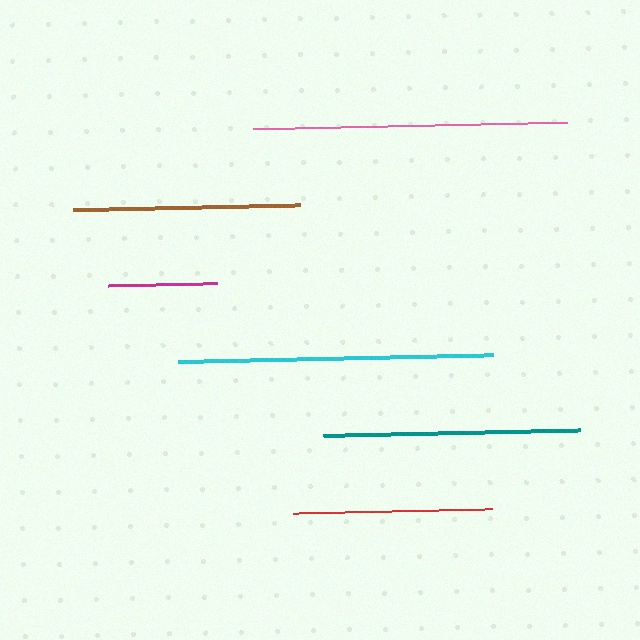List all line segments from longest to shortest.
From longest to shortest: cyan, pink, teal, brown, red, magenta.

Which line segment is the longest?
The cyan line is the longest at approximately 315 pixels.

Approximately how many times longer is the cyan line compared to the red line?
The cyan line is approximately 1.6 times the length of the red line.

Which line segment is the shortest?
The magenta line is the shortest at approximately 109 pixels.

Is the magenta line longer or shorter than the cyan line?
The cyan line is longer than the magenta line.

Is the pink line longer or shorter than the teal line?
The pink line is longer than the teal line.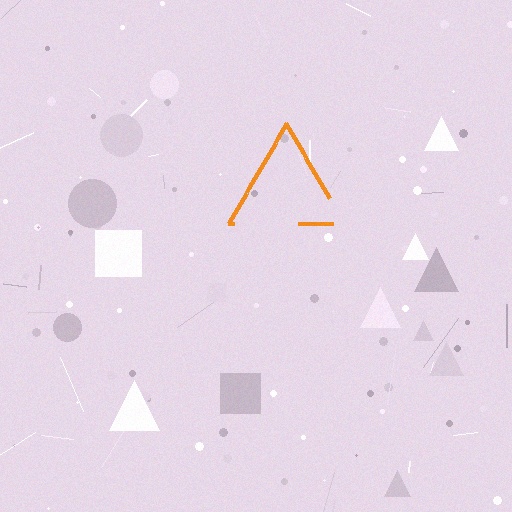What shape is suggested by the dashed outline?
The dashed outline suggests a triangle.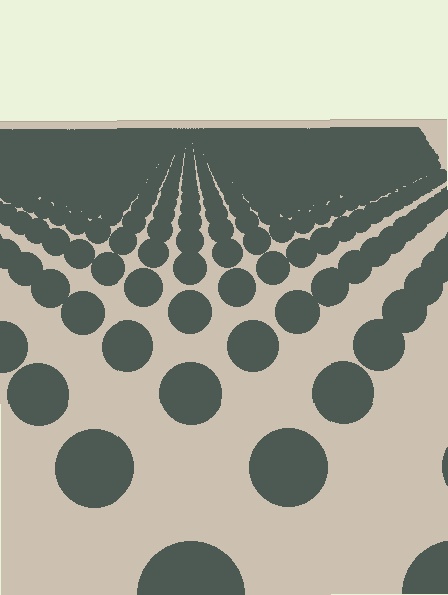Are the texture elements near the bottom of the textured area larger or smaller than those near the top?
Larger. Near the bottom, elements are closer to the viewer and appear at a bigger on-screen size.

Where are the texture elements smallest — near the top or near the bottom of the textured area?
Near the top.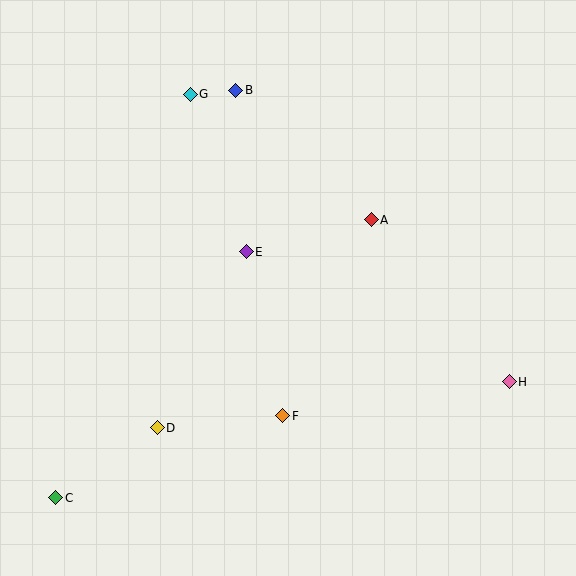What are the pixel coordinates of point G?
Point G is at (190, 94).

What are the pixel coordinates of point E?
Point E is at (246, 252).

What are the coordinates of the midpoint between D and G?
The midpoint between D and G is at (174, 261).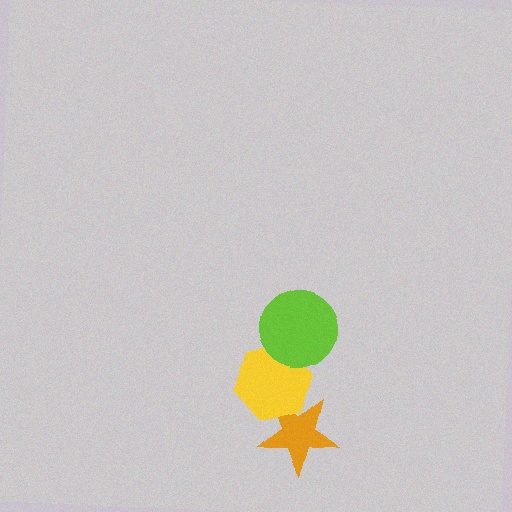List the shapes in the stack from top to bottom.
From top to bottom: the lime circle, the yellow hexagon, the orange star.